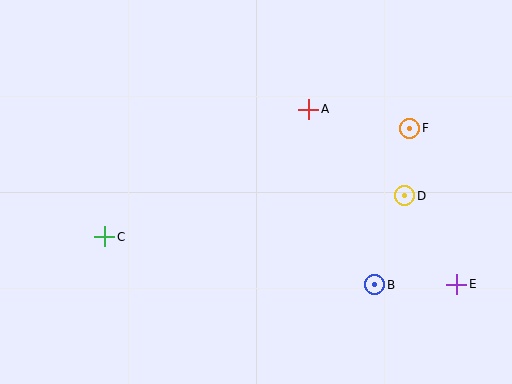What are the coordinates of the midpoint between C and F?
The midpoint between C and F is at (257, 182).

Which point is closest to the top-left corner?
Point C is closest to the top-left corner.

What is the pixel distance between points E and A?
The distance between E and A is 229 pixels.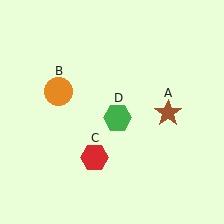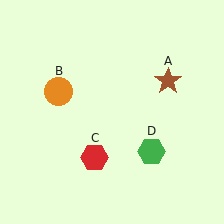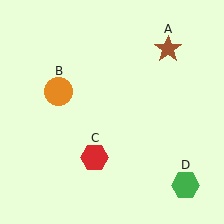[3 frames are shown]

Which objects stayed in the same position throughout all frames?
Orange circle (object B) and red hexagon (object C) remained stationary.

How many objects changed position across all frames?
2 objects changed position: brown star (object A), green hexagon (object D).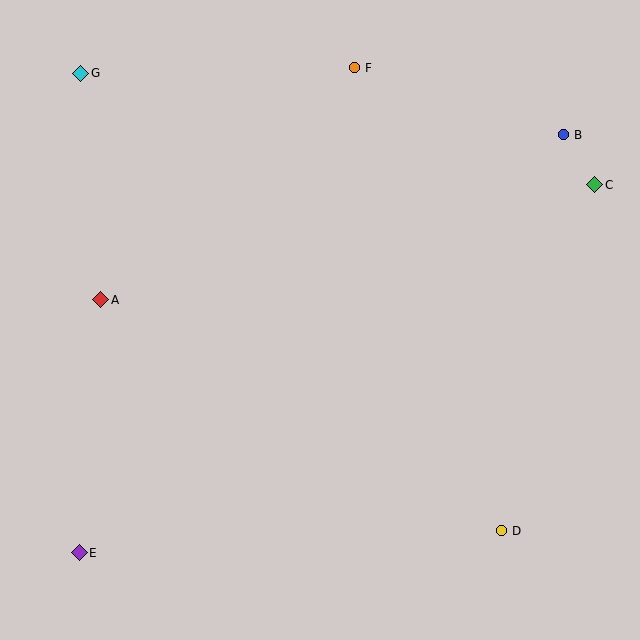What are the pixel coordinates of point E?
Point E is at (79, 553).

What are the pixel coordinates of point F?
Point F is at (355, 68).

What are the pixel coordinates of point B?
Point B is at (564, 135).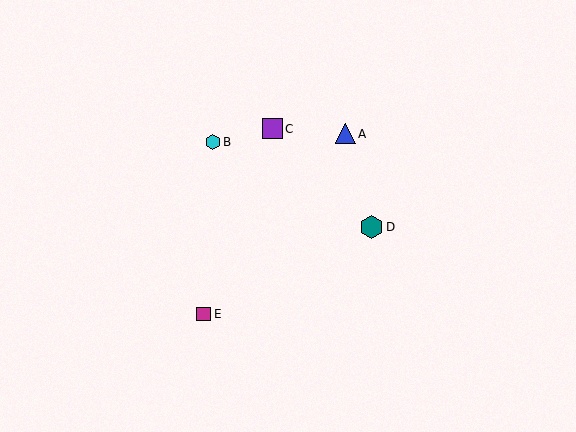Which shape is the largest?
The teal hexagon (labeled D) is the largest.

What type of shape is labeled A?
Shape A is a blue triangle.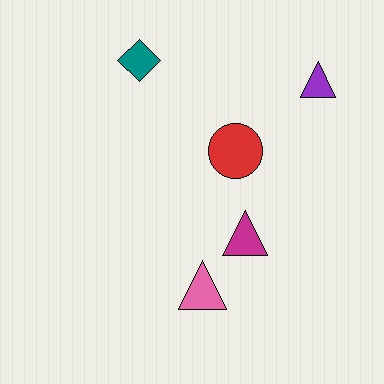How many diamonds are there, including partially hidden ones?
There is 1 diamond.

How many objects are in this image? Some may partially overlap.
There are 5 objects.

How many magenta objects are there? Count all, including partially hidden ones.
There is 1 magenta object.